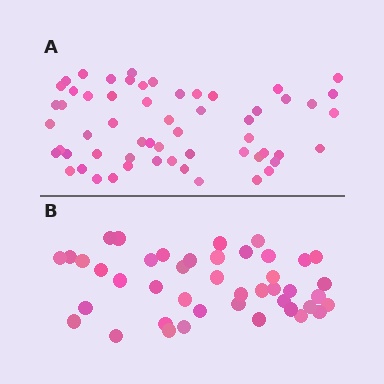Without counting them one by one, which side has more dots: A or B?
Region A (the top region) has more dots.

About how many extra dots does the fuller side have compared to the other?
Region A has approximately 15 more dots than region B.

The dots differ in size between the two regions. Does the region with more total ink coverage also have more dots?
No. Region B has more total ink coverage because its dots are larger, but region A actually contains more individual dots. Total area can be misleading — the number of items is what matters here.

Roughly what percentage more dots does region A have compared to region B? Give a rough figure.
About 35% more.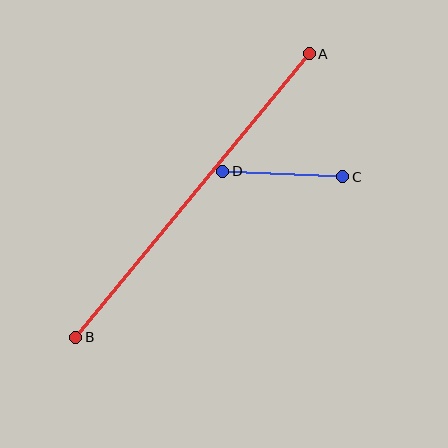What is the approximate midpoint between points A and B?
The midpoint is at approximately (193, 195) pixels.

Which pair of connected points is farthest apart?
Points A and B are farthest apart.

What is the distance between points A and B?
The distance is approximately 367 pixels.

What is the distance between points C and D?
The distance is approximately 120 pixels.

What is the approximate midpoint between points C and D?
The midpoint is at approximately (283, 174) pixels.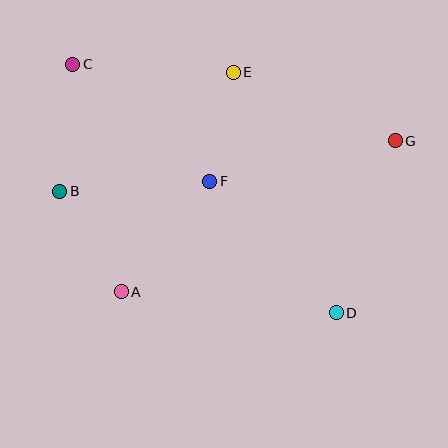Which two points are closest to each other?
Points E and F are closest to each other.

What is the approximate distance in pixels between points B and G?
The distance between B and G is approximately 339 pixels.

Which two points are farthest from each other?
Points C and D are farthest from each other.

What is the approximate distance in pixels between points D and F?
The distance between D and F is approximately 183 pixels.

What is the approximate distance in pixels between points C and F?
The distance between C and F is approximately 180 pixels.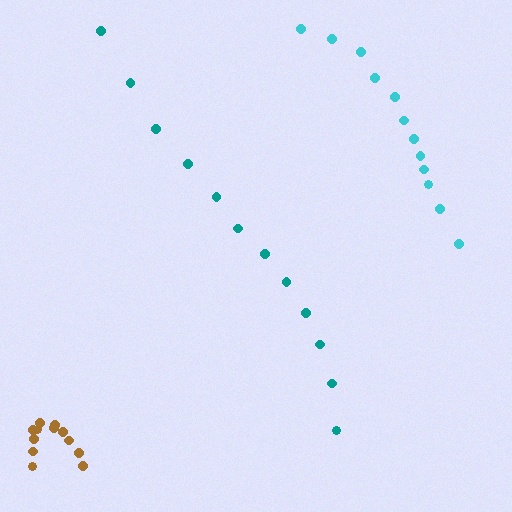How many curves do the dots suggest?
There are 3 distinct paths.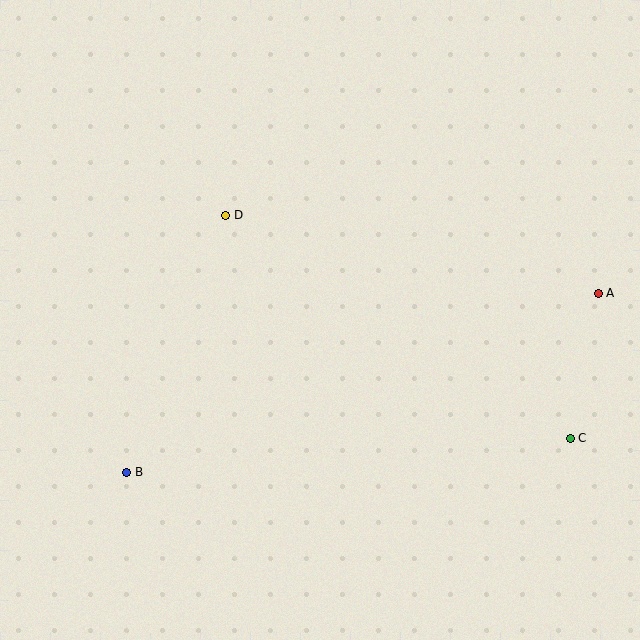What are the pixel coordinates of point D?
Point D is at (226, 215).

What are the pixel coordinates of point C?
Point C is at (570, 438).